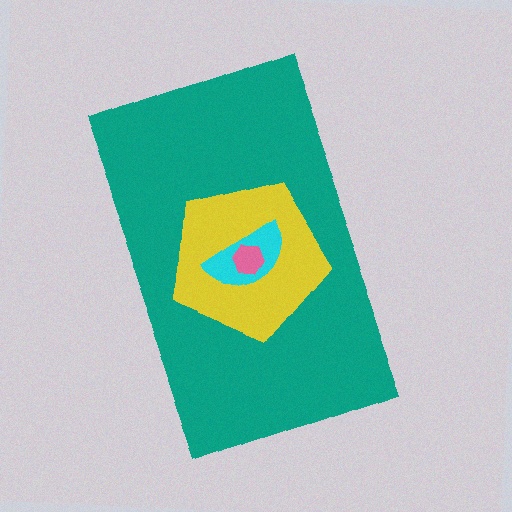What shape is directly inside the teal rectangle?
The yellow pentagon.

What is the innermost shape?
The pink hexagon.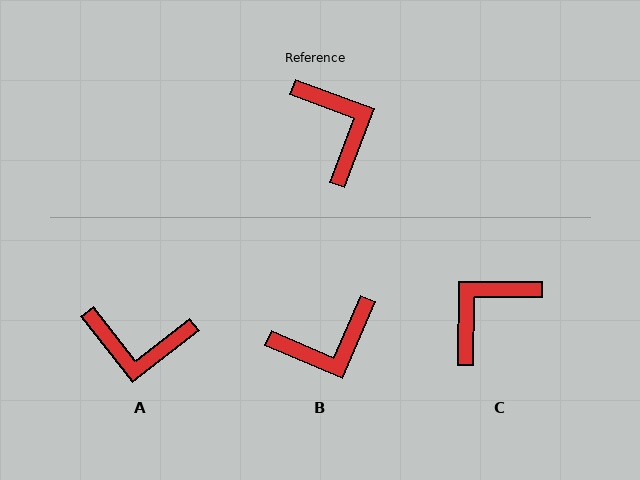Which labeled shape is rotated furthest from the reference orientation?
A, about 122 degrees away.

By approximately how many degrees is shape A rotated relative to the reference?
Approximately 122 degrees clockwise.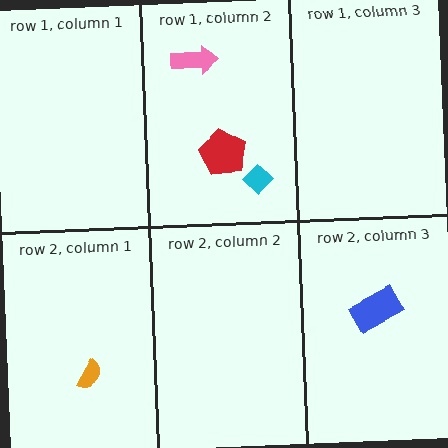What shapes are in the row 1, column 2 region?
The pink arrow, the cyan diamond, the red pentagon.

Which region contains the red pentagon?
The row 1, column 2 region.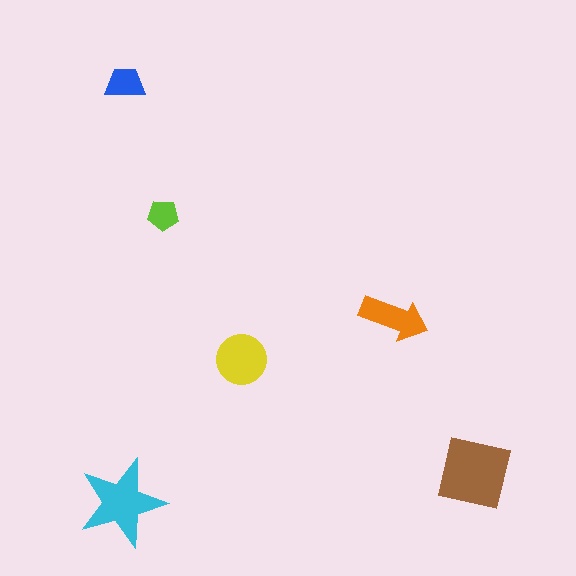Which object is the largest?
The brown square.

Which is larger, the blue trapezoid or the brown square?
The brown square.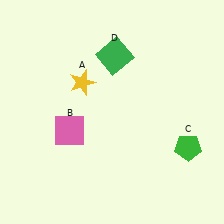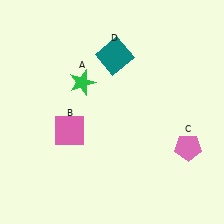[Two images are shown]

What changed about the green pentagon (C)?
In Image 1, C is green. In Image 2, it changed to pink.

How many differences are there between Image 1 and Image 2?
There are 3 differences between the two images.